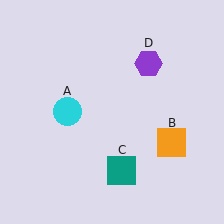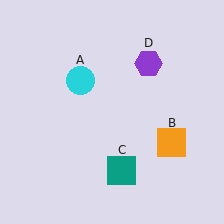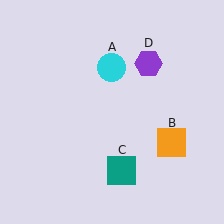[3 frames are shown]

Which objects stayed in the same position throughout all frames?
Orange square (object B) and teal square (object C) and purple hexagon (object D) remained stationary.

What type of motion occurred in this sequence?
The cyan circle (object A) rotated clockwise around the center of the scene.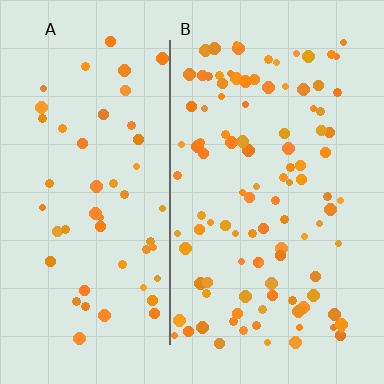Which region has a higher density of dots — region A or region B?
B (the right).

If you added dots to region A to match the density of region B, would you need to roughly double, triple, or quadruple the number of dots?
Approximately double.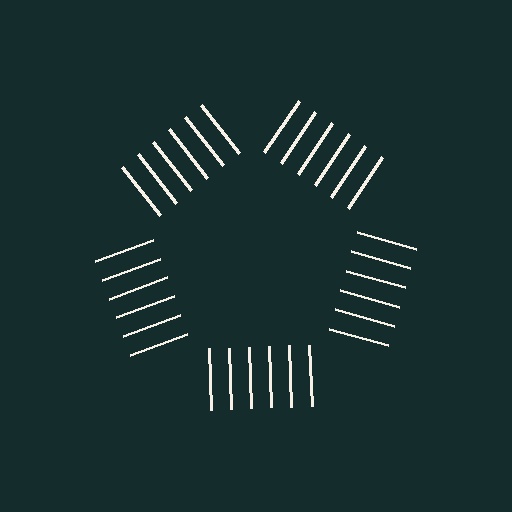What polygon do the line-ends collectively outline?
An illusory pentagon — the line segments terminate on its edges but no continuous stroke is drawn.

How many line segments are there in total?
30 — 6 along each of the 5 edges.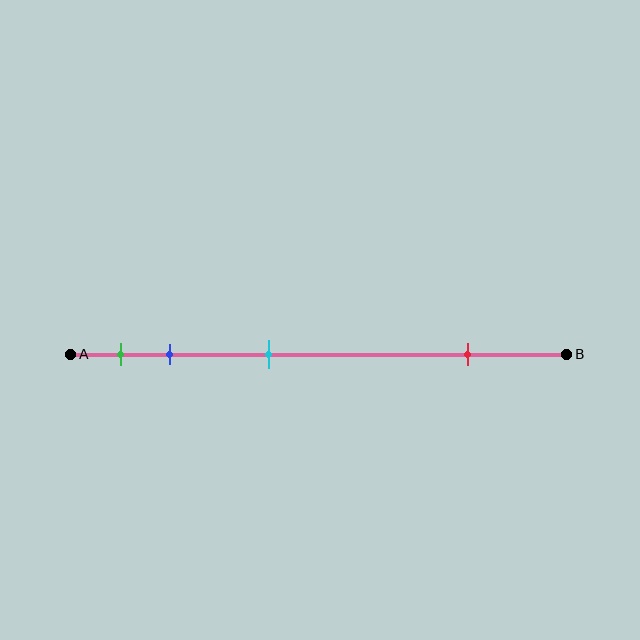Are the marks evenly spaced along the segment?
No, the marks are not evenly spaced.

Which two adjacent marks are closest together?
The green and blue marks are the closest adjacent pair.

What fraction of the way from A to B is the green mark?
The green mark is approximately 10% (0.1) of the way from A to B.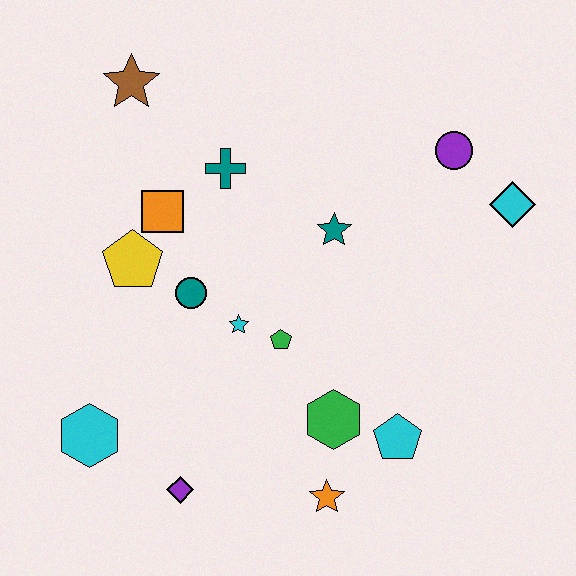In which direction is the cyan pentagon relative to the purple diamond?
The cyan pentagon is to the right of the purple diamond.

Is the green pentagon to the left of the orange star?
Yes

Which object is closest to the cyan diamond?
The purple circle is closest to the cyan diamond.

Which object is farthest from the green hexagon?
The brown star is farthest from the green hexagon.